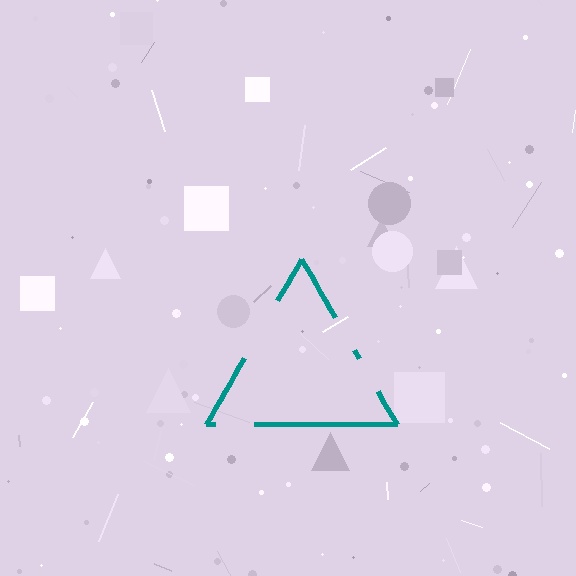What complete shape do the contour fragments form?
The contour fragments form a triangle.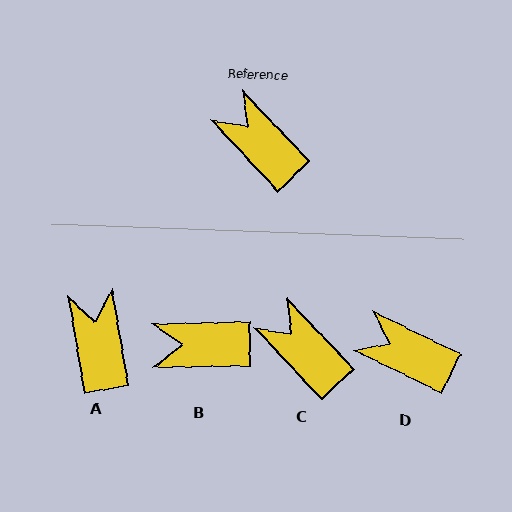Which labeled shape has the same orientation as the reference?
C.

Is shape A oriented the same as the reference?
No, it is off by about 34 degrees.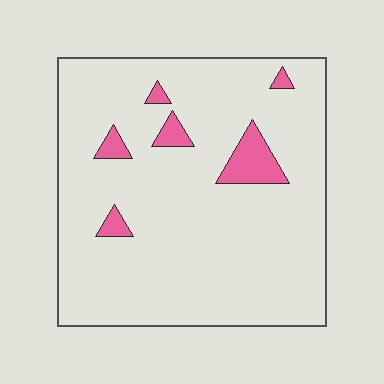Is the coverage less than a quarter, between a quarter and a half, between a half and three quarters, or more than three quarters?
Less than a quarter.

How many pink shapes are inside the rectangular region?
6.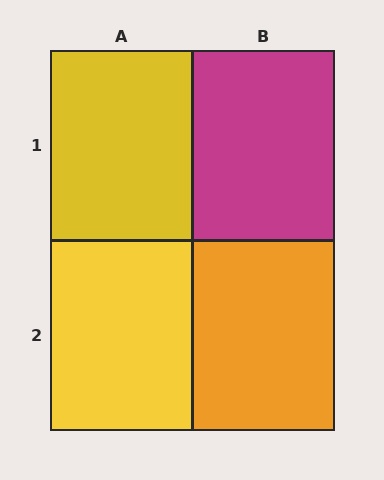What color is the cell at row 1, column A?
Yellow.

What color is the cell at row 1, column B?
Magenta.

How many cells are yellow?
2 cells are yellow.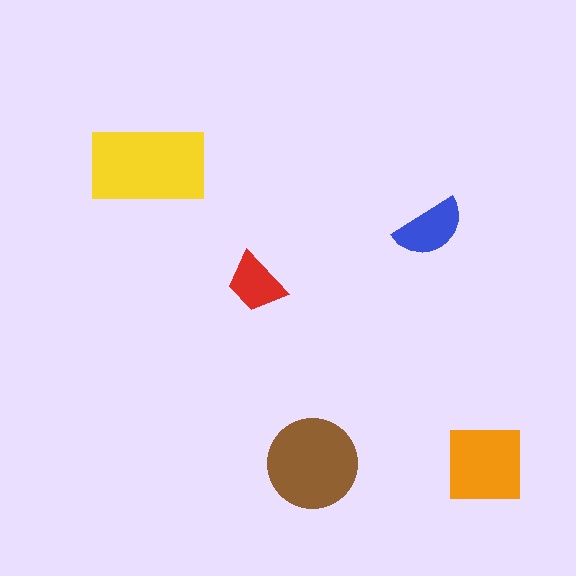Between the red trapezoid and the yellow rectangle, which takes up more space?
The yellow rectangle.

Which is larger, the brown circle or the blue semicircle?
The brown circle.